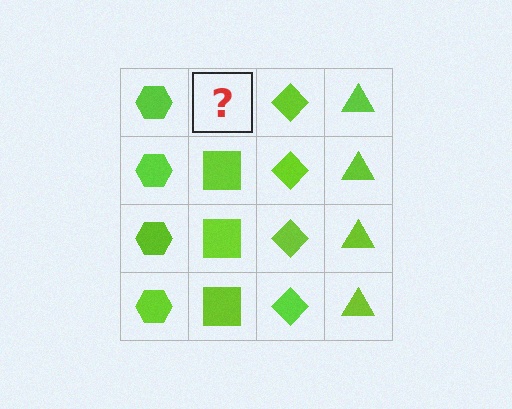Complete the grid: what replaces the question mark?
The question mark should be replaced with a lime square.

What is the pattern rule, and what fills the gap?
The rule is that each column has a consistent shape. The gap should be filled with a lime square.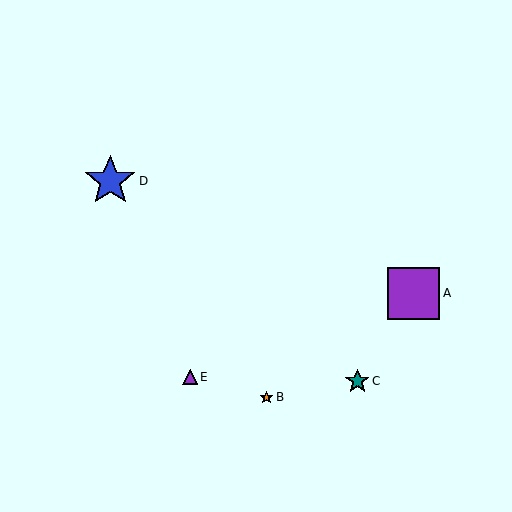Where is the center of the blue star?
The center of the blue star is at (110, 181).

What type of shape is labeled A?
Shape A is a purple square.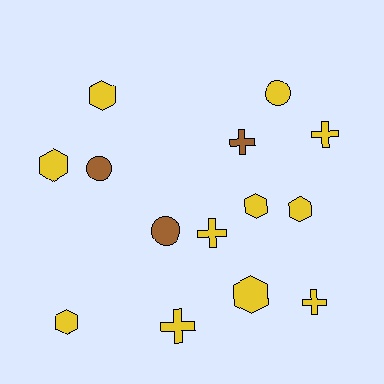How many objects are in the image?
There are 14 objects.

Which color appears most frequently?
Yellow, with 11 objects.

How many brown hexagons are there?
There are no brown hexagons.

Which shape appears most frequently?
Hexagon, with 6 objects.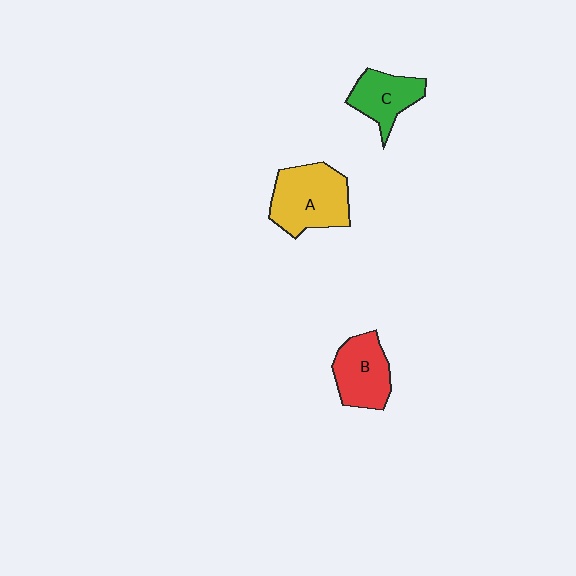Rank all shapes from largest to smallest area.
From largest to smallest: A (yellow), B (red), C (green).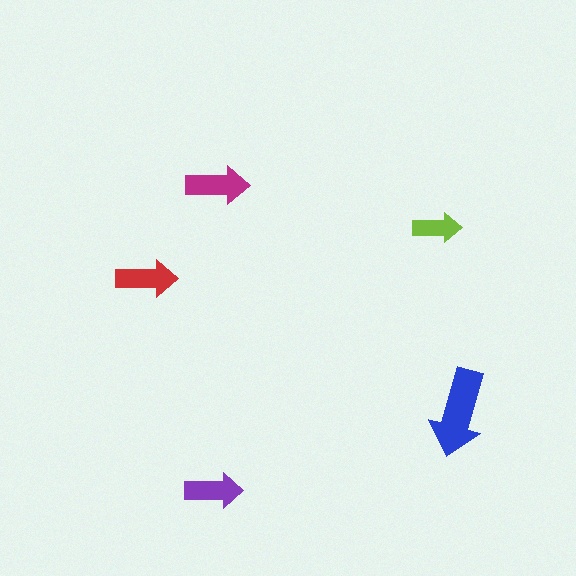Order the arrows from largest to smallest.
the blue one, the magenta one, the red one, the purple one, the lime one.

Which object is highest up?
The magenta arrow is topmost.